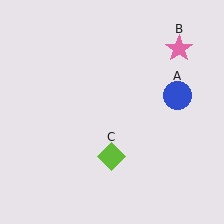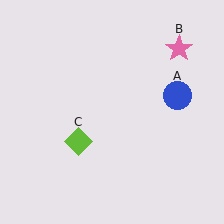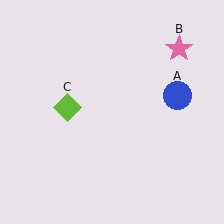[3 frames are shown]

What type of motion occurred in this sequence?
The lime diamond (object C) rotated clockwise around the center of the scene.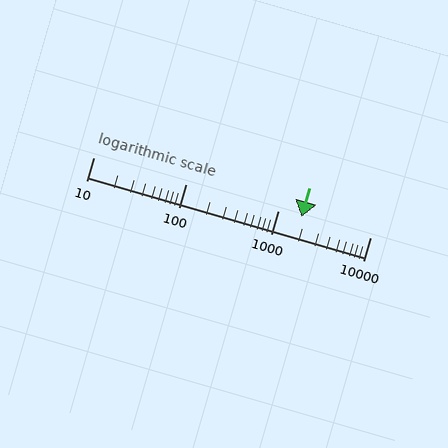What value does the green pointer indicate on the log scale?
The pointer indicates approximately 1800.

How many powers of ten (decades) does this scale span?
The scale spans 3 decades, from 10 to 10000.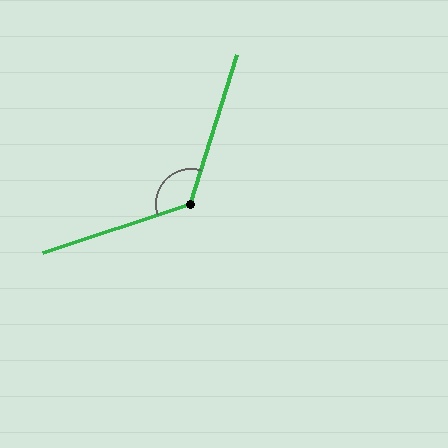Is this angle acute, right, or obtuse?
It is obtuse.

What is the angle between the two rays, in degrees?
Approximately 126 degrees.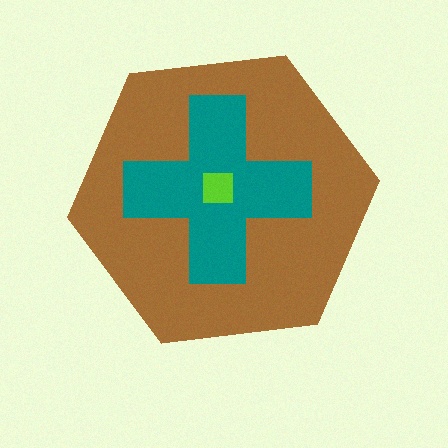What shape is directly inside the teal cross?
The lime square.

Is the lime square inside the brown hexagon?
Yes.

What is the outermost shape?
The brown hexagon.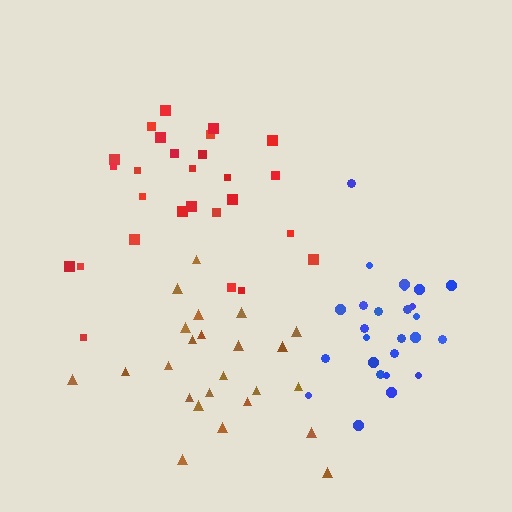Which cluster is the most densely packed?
Blue.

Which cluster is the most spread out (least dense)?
Brown.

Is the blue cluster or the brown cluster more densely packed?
Blue.